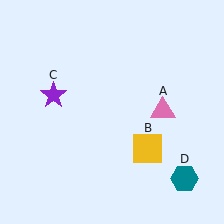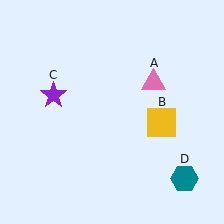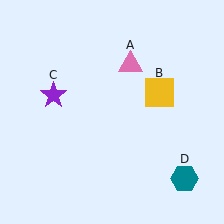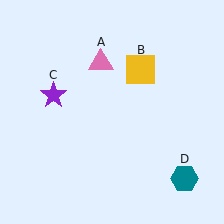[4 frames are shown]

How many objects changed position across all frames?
2 objects changed position: pink triangle (object A), yellow square (object B).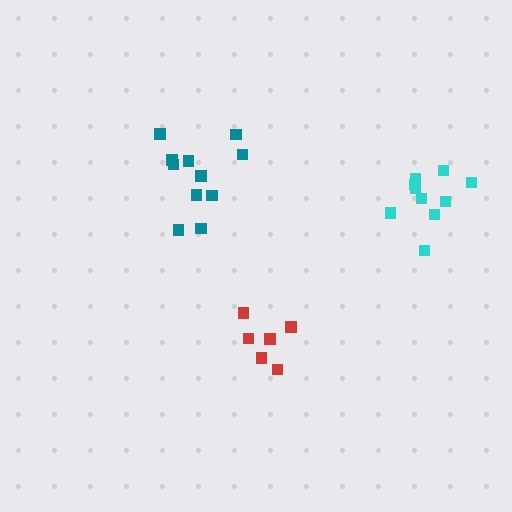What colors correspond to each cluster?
The clusters are colored: teal, cyan, red.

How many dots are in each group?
Group 1: 11 dots, Group 2: 10 dots, Group 3: 6 dots (27 total).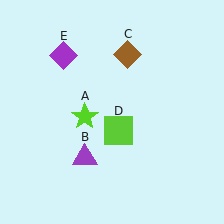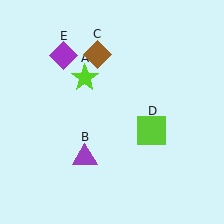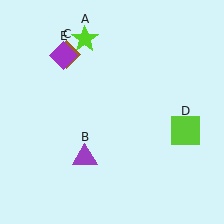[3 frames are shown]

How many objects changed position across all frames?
3 objects changed position: lime star (object A), brown diamond (object C), lime square (object D).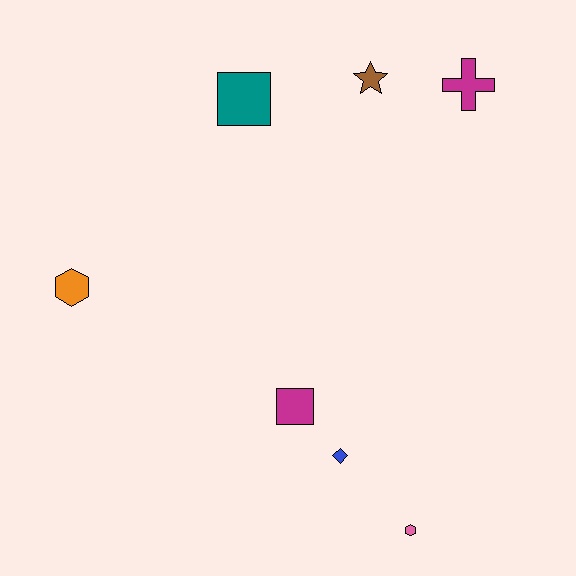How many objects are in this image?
There are 7 objects.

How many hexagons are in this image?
There are 2 hexagons.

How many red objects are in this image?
There are no red objects.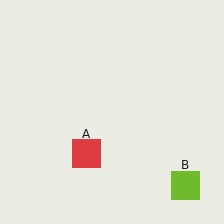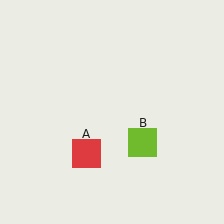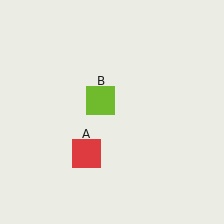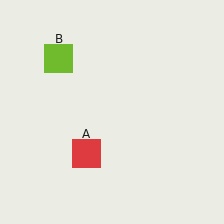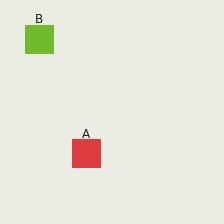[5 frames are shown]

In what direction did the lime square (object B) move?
The lime square (object B) moved up and to the left.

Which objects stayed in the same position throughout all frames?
Red square (object A) remained stationary.